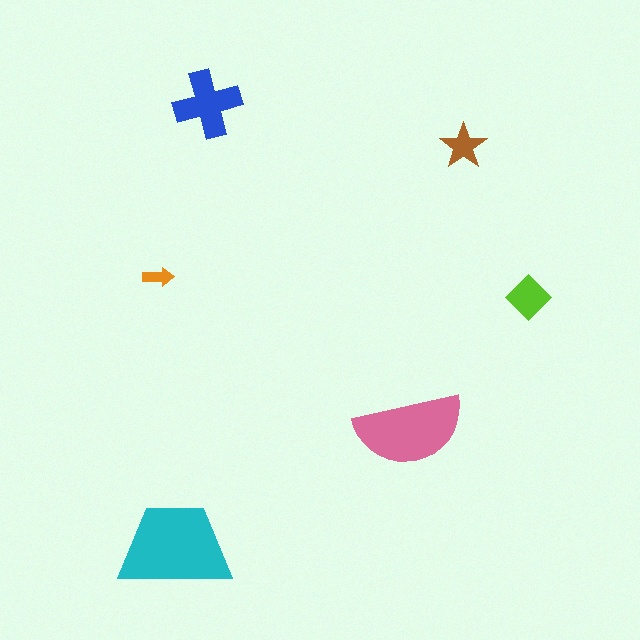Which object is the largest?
The cyan trapezoid.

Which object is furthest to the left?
The orange arrow is leftmost.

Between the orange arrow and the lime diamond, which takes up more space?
The lime diamond.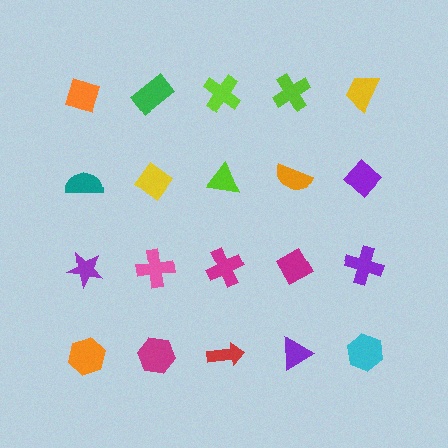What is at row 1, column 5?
A yellow trapezoid.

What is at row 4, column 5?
A cyan hexagon.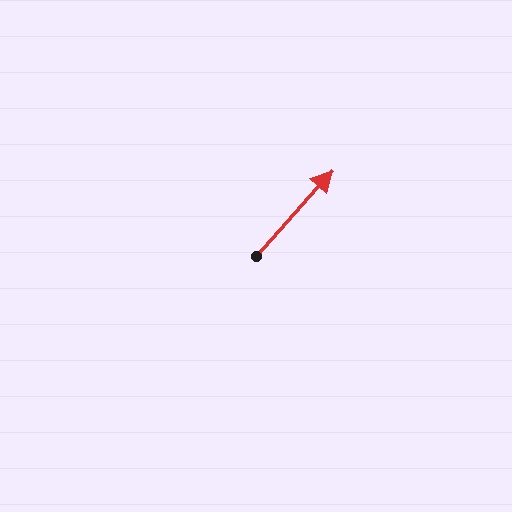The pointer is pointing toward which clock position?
Roughly 1 o'clock.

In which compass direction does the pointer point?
Northeast.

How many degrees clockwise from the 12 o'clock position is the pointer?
Approximately 42 degrees.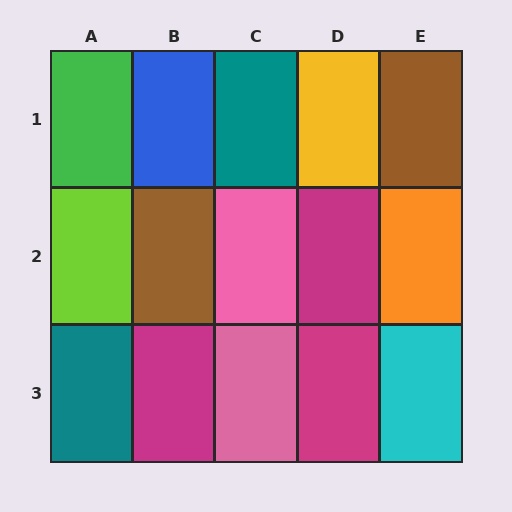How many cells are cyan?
1 cell is cyan.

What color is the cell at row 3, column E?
Cyan.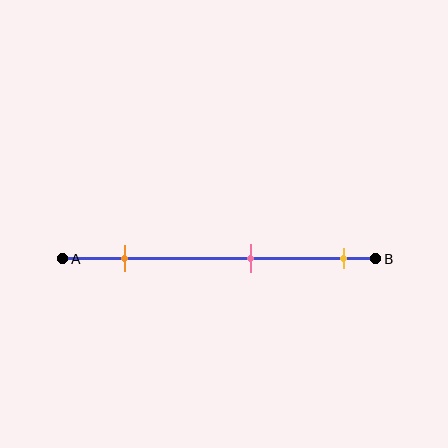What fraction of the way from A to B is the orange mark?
The orange mark is approximately 20% (0.2) of the way from A to B.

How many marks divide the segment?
There are 3 marks dividing the segment.